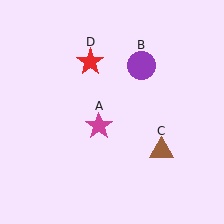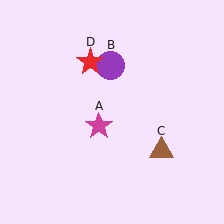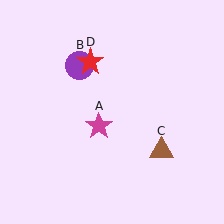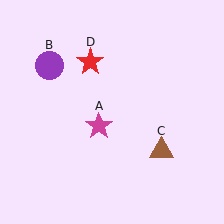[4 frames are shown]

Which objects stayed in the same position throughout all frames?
Magenta star (object A) and brown triangle (object C) and red star (object D) remained stationary.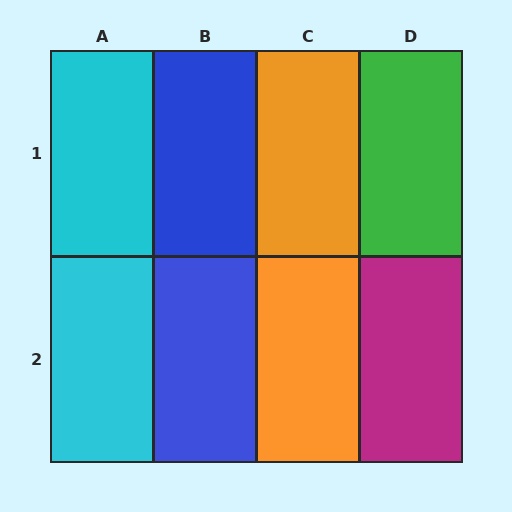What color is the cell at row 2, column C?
Orange.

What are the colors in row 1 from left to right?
Cyan, blue, orange, green.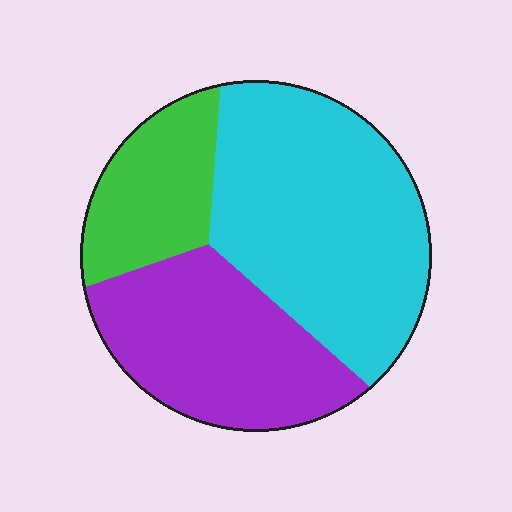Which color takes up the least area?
Green, at roughly 20%.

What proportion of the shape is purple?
Purple covers roughly 35% of the shape.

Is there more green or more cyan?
Cyan.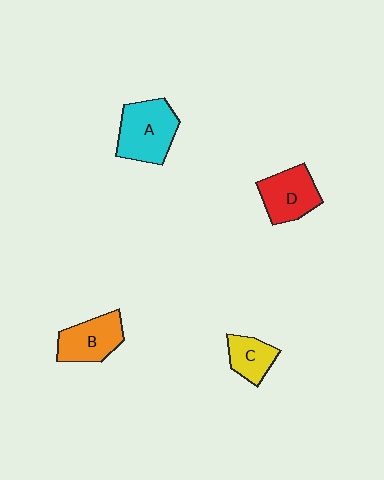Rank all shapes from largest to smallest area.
From largest to smallest: A (cyan), D (red), B (orange), C (yellow).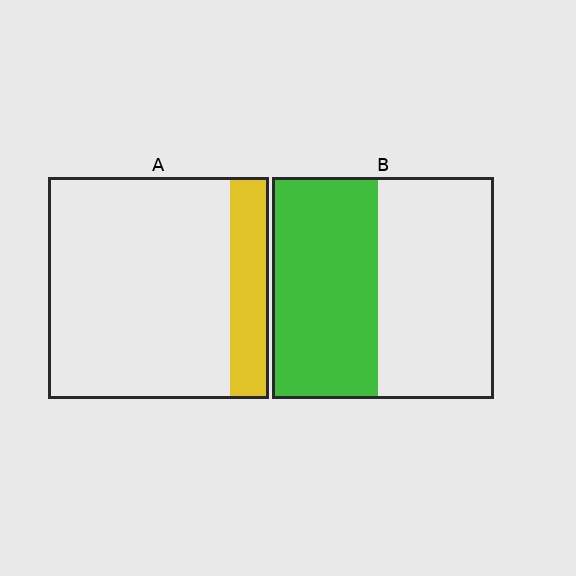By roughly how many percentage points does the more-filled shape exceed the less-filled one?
By roughly 30 percentage points (B over A).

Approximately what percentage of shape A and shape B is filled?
A is approximately 20% and B is approximately 50%.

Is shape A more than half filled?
No.